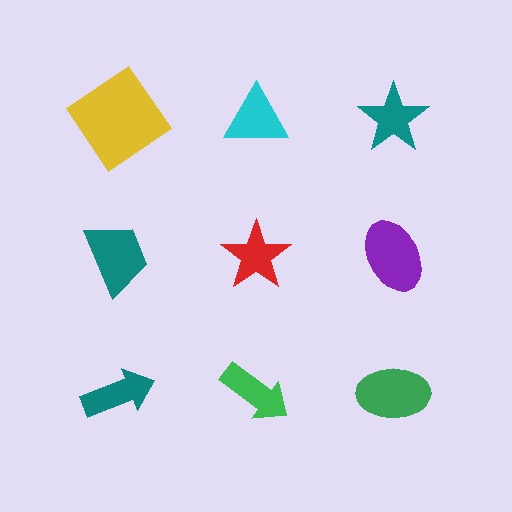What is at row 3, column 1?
A teal arrow.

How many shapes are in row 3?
3 shapes.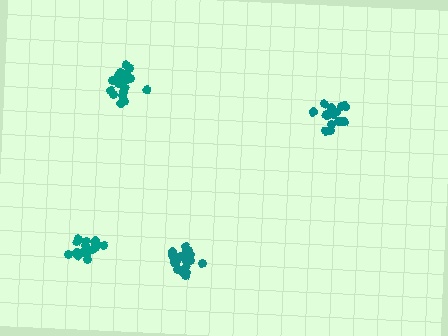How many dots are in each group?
Group 1: 17 dots, Group 2: 15 dots, Group 3: 21 dots, Group 4: 21 dots (74 total).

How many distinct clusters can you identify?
There are 4 distinct clusters.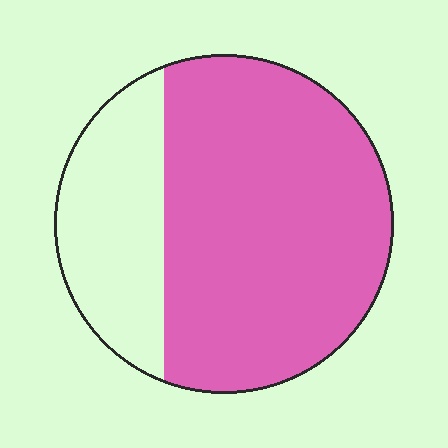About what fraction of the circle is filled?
About three quarters (3/4).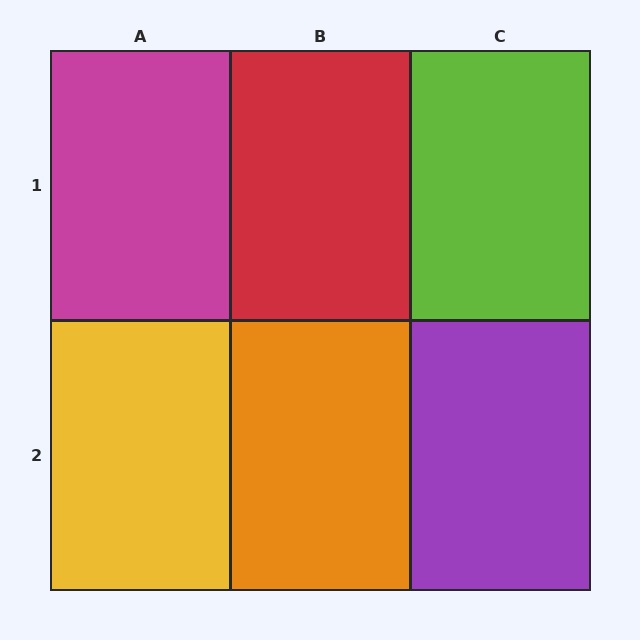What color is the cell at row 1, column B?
Red.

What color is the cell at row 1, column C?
Lime.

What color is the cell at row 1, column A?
Magenta.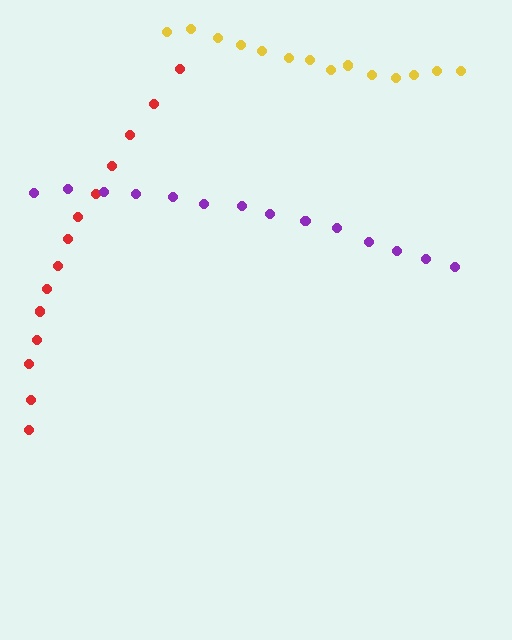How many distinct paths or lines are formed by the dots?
There are 3 distinct paths.